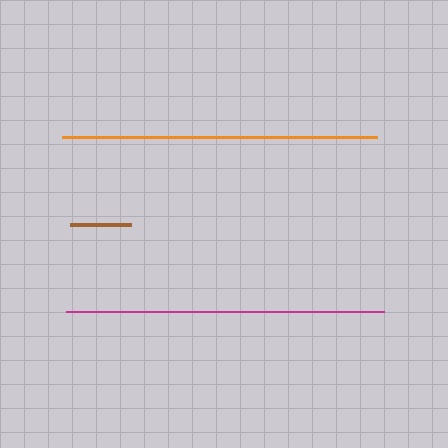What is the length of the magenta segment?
The magenta segment is approximately 319 pixels long.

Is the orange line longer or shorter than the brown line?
The orange line is longer than the brown line.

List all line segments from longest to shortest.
From longest to shortest: magenta, orange, brown.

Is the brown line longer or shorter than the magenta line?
The magenta line is longer than the brown line.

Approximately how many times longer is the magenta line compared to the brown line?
The magenta line is approximately 5.2 times the length of the brown line.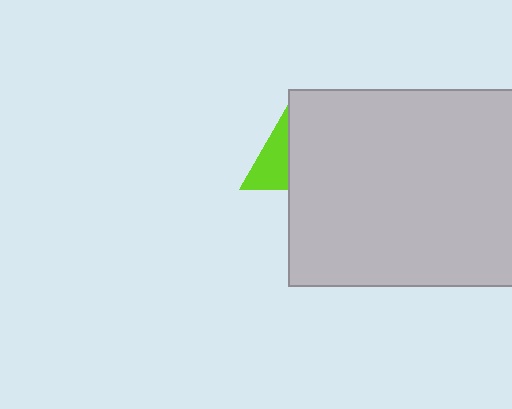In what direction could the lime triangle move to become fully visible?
The lime triangle could move left. That would shift it out from behind the light gray rectangle entirely.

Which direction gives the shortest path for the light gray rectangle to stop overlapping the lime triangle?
Moving right gives the shortest separation.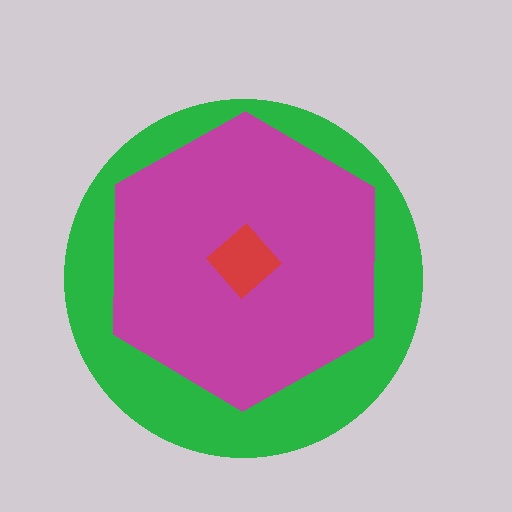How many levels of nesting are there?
3.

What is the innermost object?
The red diamond.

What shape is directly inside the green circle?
The magenta hexagon.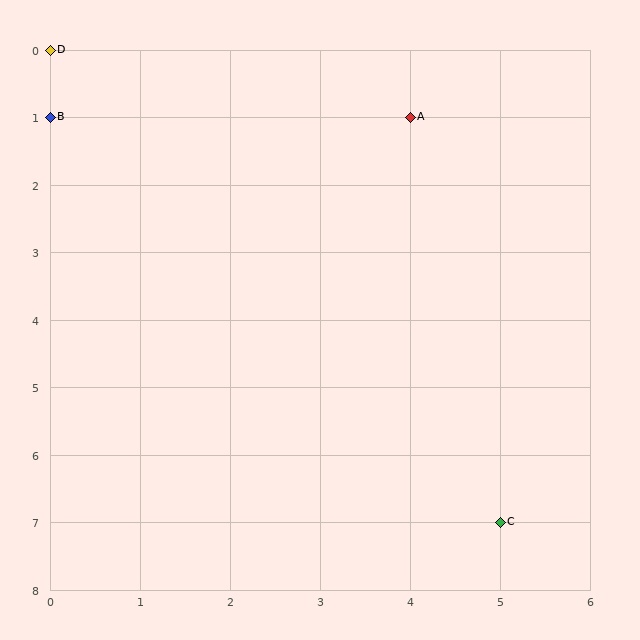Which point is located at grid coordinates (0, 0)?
Point D is at (0, 0).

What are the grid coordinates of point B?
Point B is at grid coordinates (0, 1).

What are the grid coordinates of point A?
Point A is at grid coordinates (4, 1).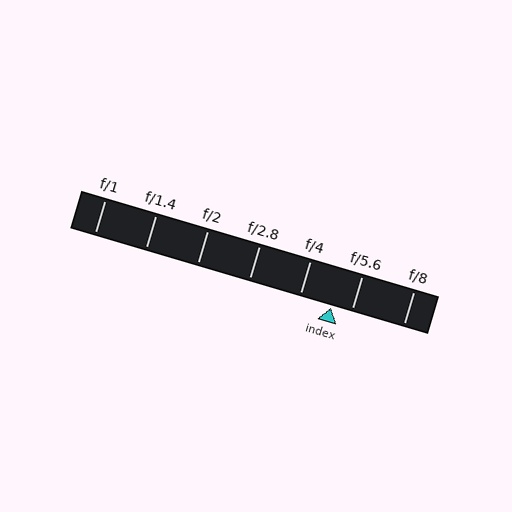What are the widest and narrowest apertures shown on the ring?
The widest aperture shown is f/1 and the narrowest is f/8.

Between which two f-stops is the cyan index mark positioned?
The index mark is between f/4 and f/5.6.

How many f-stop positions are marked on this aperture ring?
There are 7 f-stop positions marked.